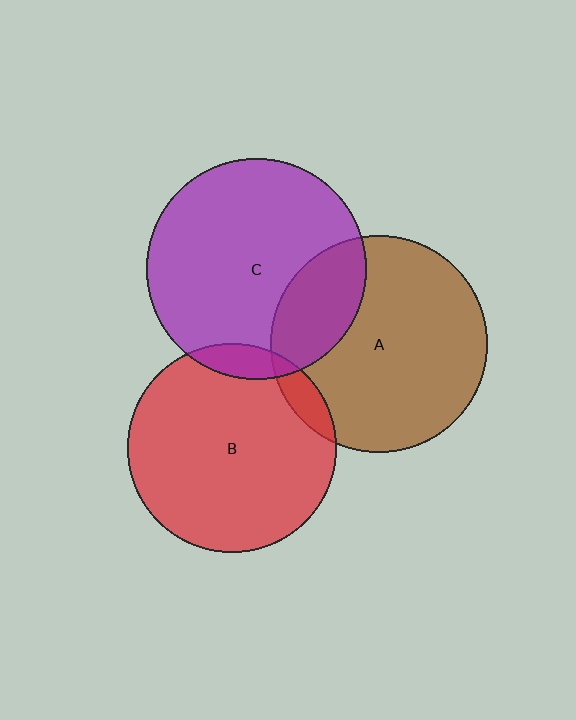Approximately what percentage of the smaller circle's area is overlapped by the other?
Approximately 10%.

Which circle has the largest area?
Circle C (purple).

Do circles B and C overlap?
Yes.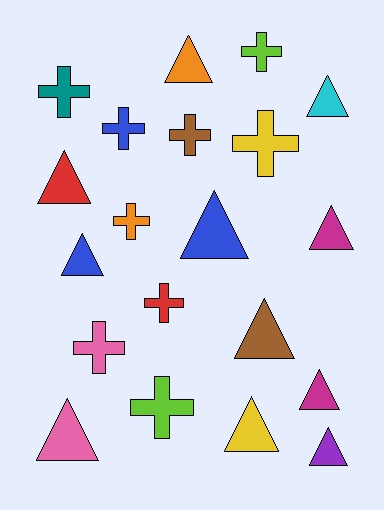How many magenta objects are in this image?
There are 2 magenta objects.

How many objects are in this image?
There are 20 objects.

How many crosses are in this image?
There are 9 crosses.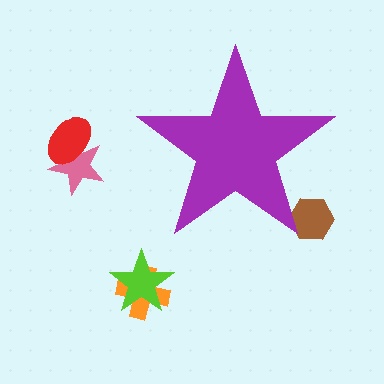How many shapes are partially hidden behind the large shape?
1 shape is partially hidden.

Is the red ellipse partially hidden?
No, the red ellipse is fully visible.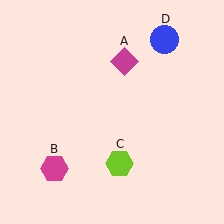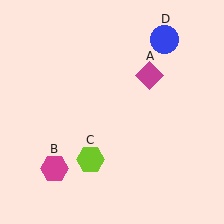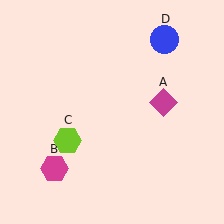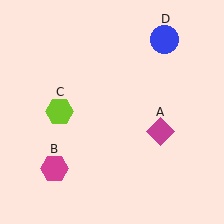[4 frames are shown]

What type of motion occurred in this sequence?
The magenta diamond (object A), lime hexagon (object C) rotated clockwise around the center of the scene.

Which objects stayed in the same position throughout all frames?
Magenta hexagon (object B) and blue circle (object D) remained stationary.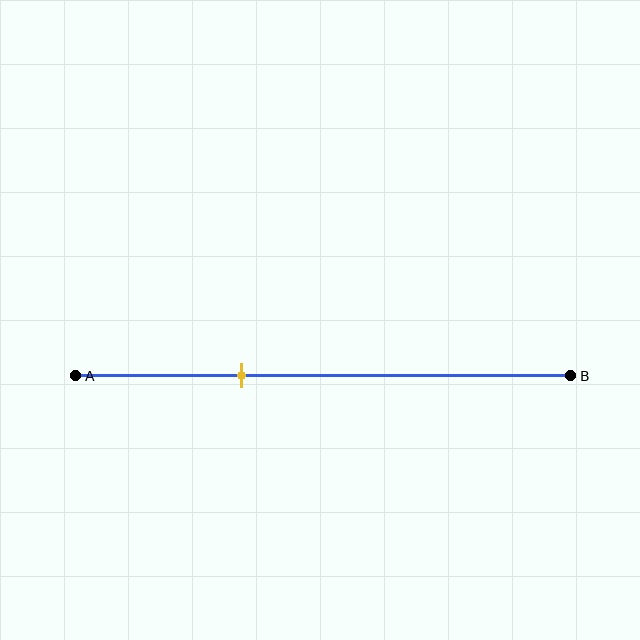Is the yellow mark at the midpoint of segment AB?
No, the mark is at about 35% from A, not at the 50% midpoint.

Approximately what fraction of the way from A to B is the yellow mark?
The yellow mark is approximately 35% of the way from A to B.